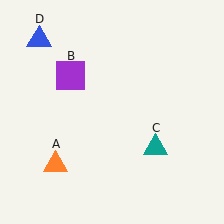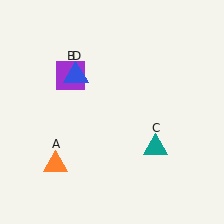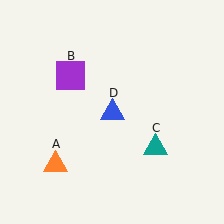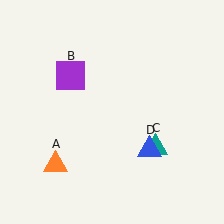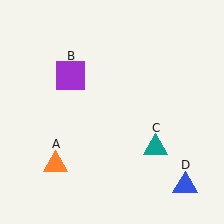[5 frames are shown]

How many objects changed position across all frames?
1 object changed position: blue triangle (object D).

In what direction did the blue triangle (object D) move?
The blue triangle (object D) moved down and to the right.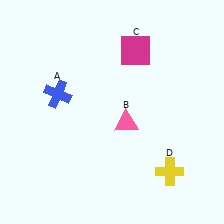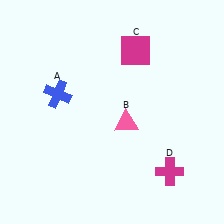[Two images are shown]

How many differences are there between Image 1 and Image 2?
There is 1 difference between the two images.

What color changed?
The cross (D) changed from yellow in Image 1 to magenta in Image 2.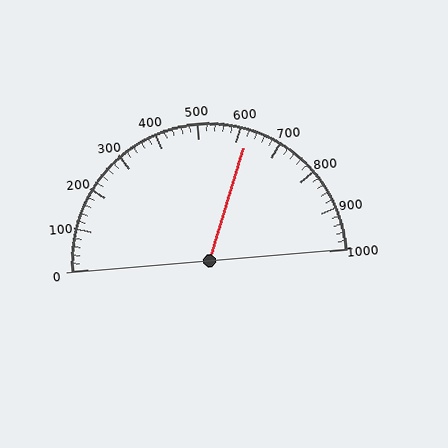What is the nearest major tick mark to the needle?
The nearest major tick mark is 600.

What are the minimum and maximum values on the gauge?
The gauge ranges from 0 to 1000.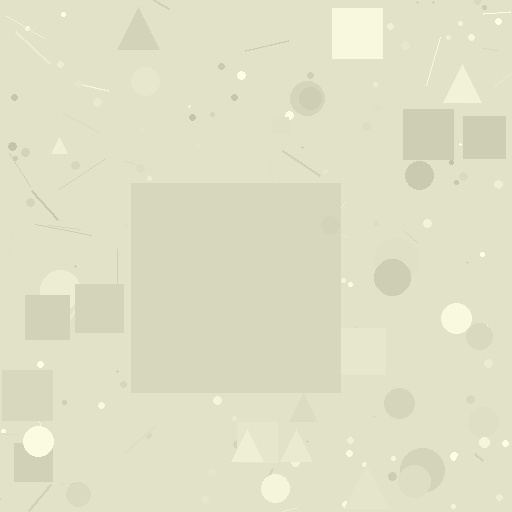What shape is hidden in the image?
A square is hidden in the image.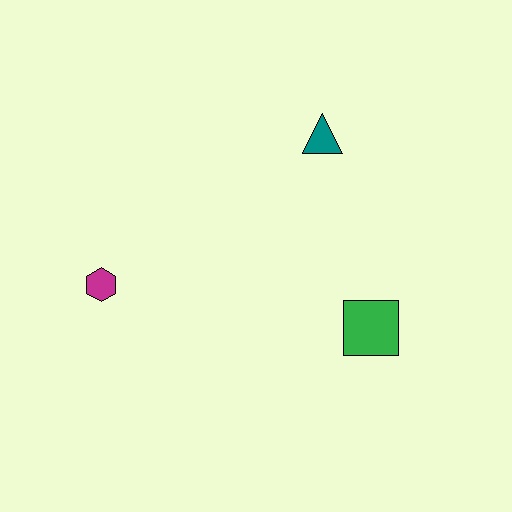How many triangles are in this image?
There is 1 triangle.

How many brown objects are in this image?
There are no brown objects.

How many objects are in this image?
There are 3 objects.